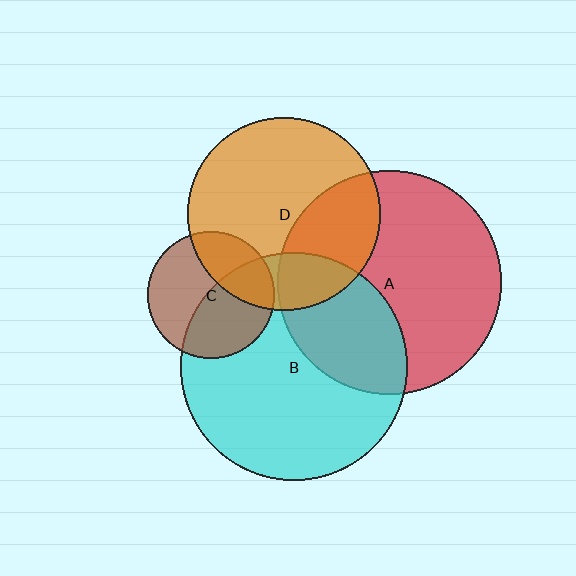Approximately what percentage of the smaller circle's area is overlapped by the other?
Approximately 50%.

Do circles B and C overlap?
Yes.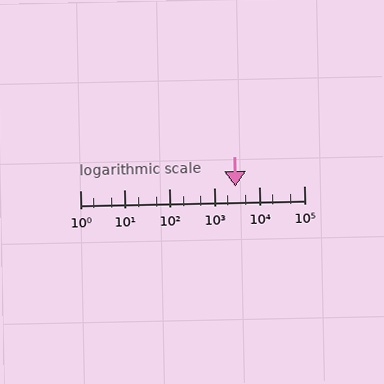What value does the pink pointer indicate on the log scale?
The pointer indicates approximately 2900.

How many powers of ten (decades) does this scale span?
The scale spans 5 decades, from 1 to 100000.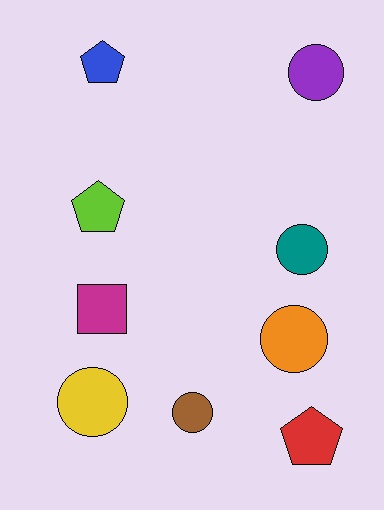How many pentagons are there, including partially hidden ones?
There are 3 pentagons.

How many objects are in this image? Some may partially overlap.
There are 9 objects.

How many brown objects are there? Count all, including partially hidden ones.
There is 1 brown object.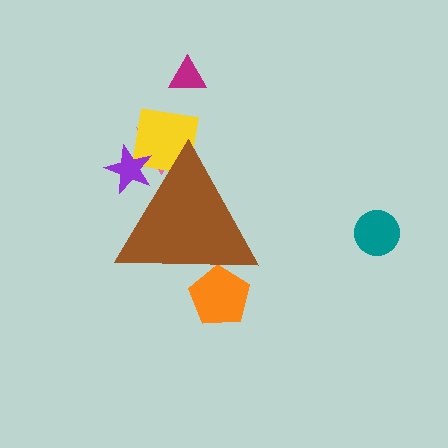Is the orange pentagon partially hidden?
Yes, the orange pentagon is partially hidden behind the brown triangle.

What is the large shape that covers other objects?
A brown triangle.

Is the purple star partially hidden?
Yes, the purple star is partially hidden behind the brown triangle.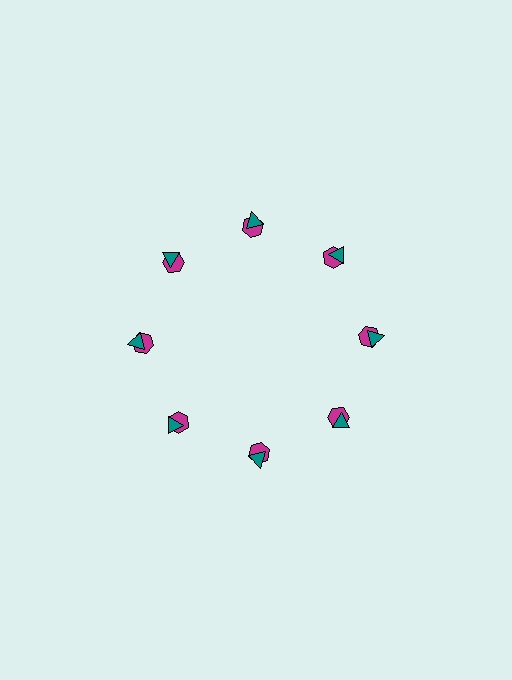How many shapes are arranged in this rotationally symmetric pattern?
There are 16 shapes, arranged in 8 groups of 2.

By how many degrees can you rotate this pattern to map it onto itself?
The pattern maps onto itself every 45 degrees of rotation.